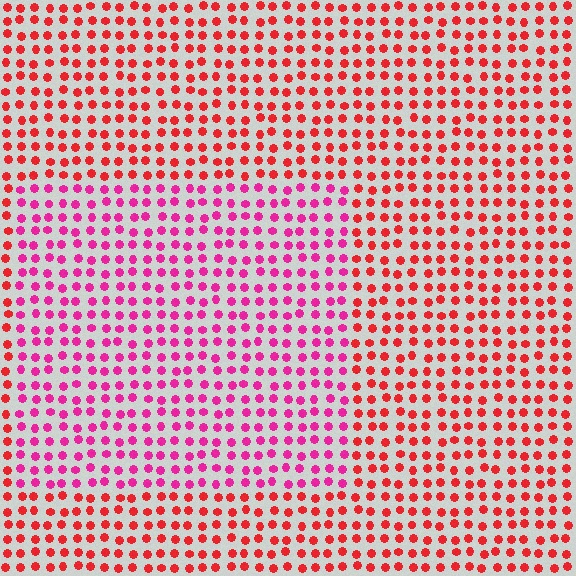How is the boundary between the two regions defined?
The boundary is defined purely by a slight shift in hue (about 35 degrees). Spacing, size, and orientation are identical on both sides.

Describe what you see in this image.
The image is filled with small red elements in a uniform arrangement. A rectangle-shaped region is visible where the elements are tinted to a slightly different hue, forming a subtle color boundary.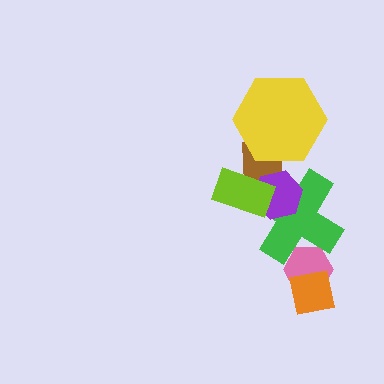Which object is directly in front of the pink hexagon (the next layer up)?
The green cross is directly in front of the pink hexagon.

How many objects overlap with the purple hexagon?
3 objects overlap with the purple hexagon.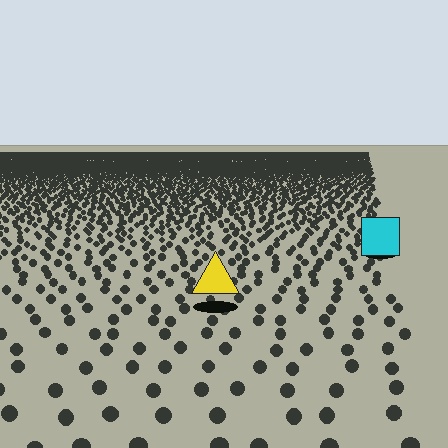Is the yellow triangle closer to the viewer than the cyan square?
Yes. The yellow triangle is closer — you can tell from the texture gradient: the ground texture is coarser near it.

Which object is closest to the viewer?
The yellow triangle is closest. The texture marks near it are larger and more spread out.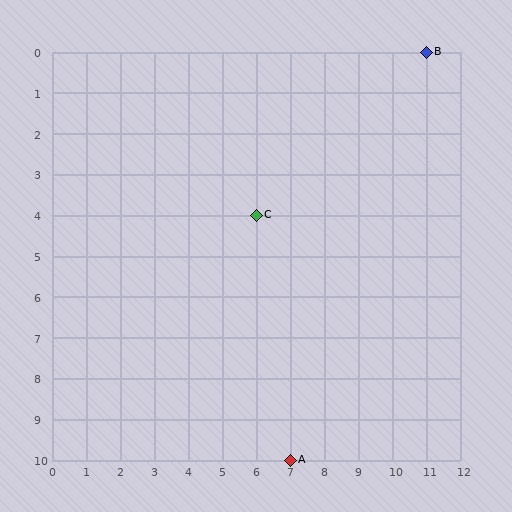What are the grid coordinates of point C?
Point C is at grid coordinates (6, 4).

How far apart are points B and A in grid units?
Points B and A are 4 columns and 10 rows apart (about 10.8 grid units diagonally).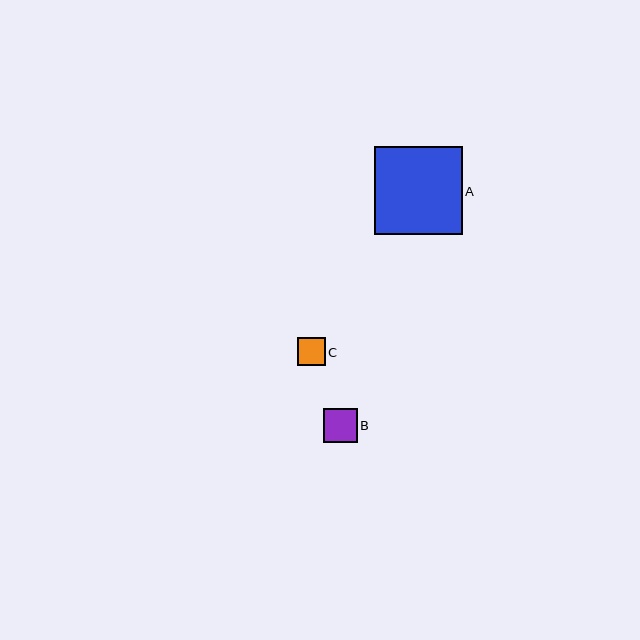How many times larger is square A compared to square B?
Square A is approximately 2.6 times the size of square B.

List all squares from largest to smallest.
From largest to smallest: A, B, C.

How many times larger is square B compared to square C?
Square B is approximately 1.2 times the size of square C.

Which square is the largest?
Square A is the largest with a size of approximately 88 pixels.